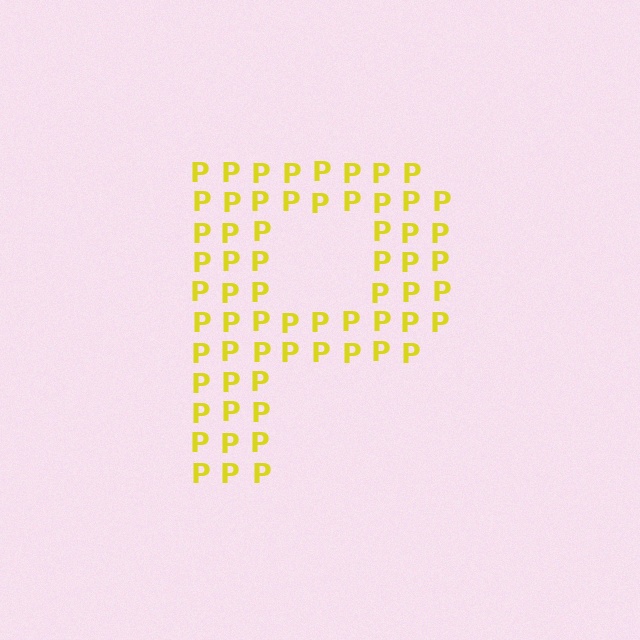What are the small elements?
The small elements are letter P's.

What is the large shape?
The large shape is the letter P.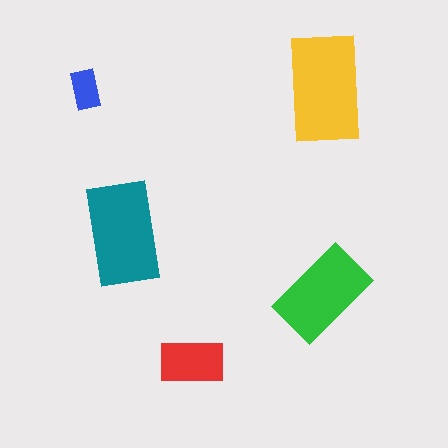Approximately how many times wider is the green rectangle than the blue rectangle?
About 2.5 times wider.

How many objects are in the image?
There are 5 objects in the image.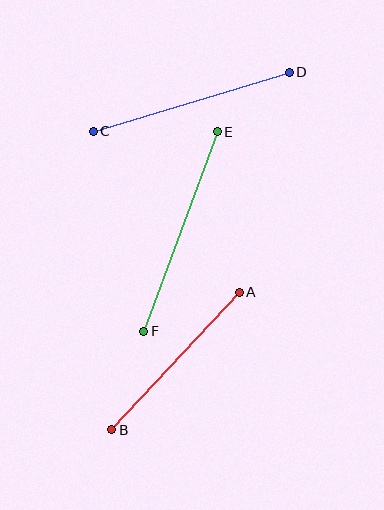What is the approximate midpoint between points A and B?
The midpoint is at approximately (176, 361) pixels.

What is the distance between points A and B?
The distance is approximately 188 pixels.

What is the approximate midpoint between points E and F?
The midpoint is at approximately (180, 231) pixels.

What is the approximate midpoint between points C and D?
The midpoint is at approximately (191, 102) pixels.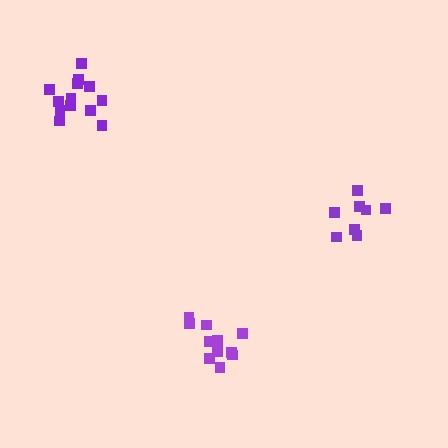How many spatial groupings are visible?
There are 3 spatial groupings.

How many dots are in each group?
Group 1: 11 dots, Group 2: 8 dots, Group 3: 13 dots (32 total).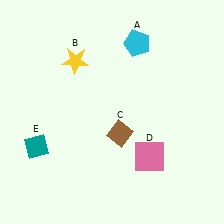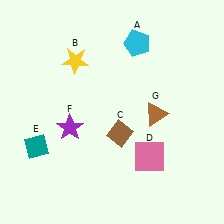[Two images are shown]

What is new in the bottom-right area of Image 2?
A brown triangle (G) was added in the bottom-right area of Image 2.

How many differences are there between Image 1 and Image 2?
There are 2 differences between the two images.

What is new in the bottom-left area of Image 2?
A purple star (F) was added in the bottom-left area of Image 2.